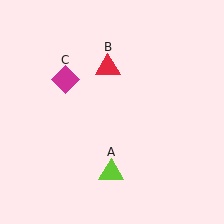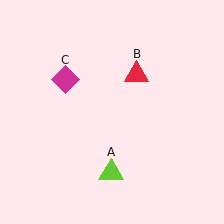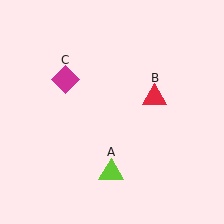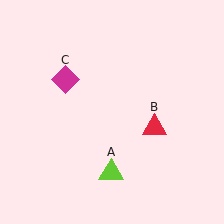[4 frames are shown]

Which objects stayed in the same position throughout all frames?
Lime triangle (object A) and magenta diamond (object C) remained stationary.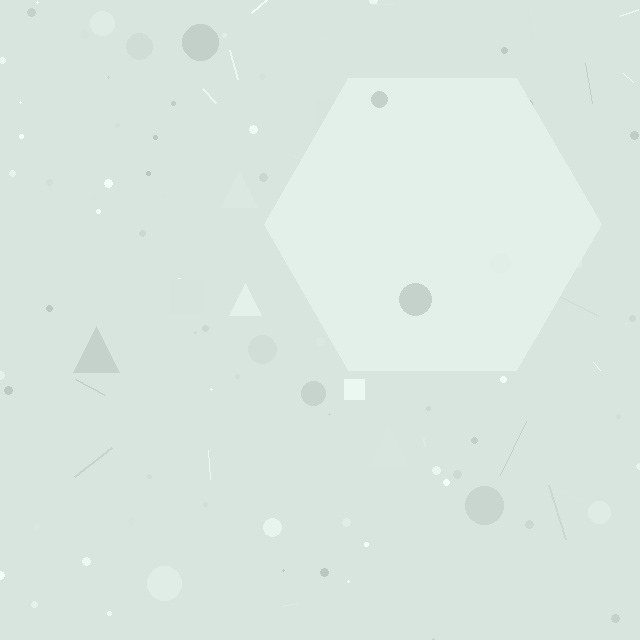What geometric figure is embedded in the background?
A hexagon is embedded in the background.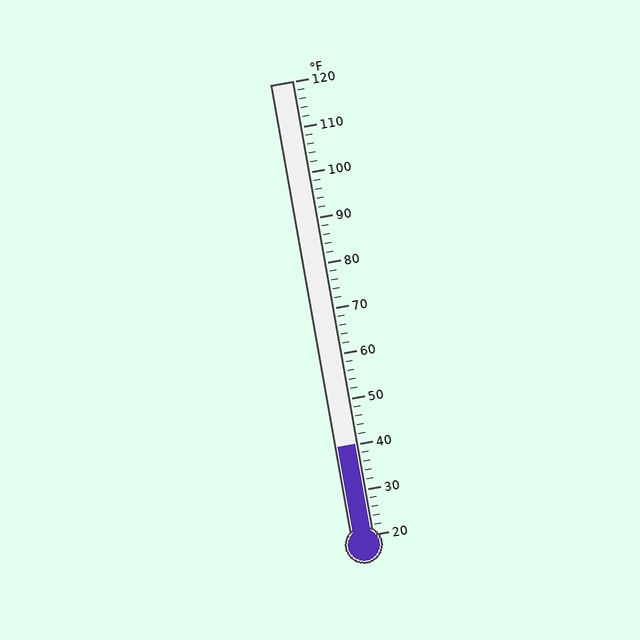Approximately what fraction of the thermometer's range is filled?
The thermometer is filled to approximately 20% of its range.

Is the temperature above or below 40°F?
The temperature is at 40°F.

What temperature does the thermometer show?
The thermometer shows approximately 40°F.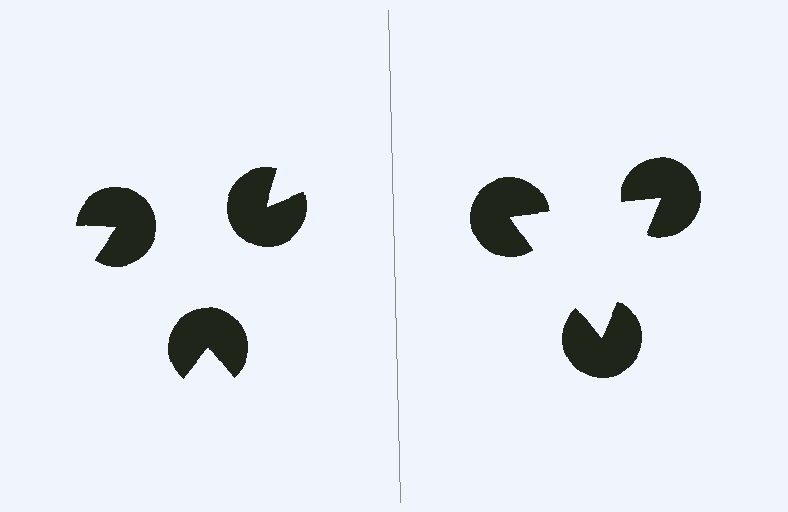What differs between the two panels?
The pac-man discs are positioned identically on both sides; only the wedge orientations differ. On the right they align to a triangle; on the left they are misaligned.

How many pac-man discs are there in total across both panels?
6 — 3 on each side.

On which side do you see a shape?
An illusory triangle appears on the right side. On the left side the wedge cuts are rotated, so no coherent shape forms.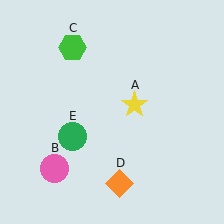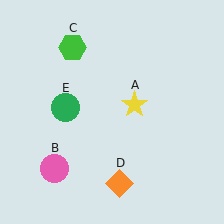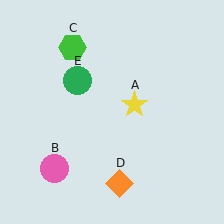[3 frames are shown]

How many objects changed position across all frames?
1 object changed position: green circle (object E).